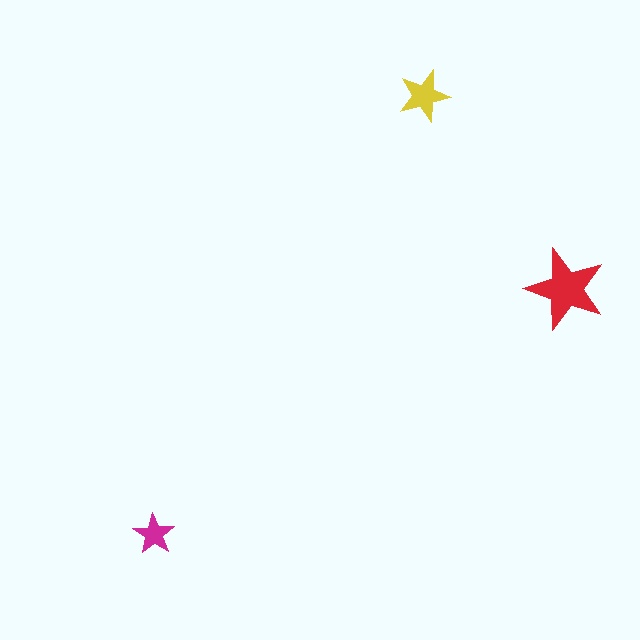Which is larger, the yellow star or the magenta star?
The yellow one.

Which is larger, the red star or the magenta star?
The red one.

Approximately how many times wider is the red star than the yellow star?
About 1.5 times wider.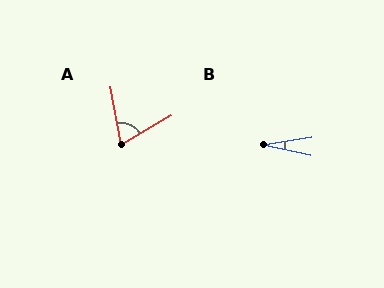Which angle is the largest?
A, at approximately 70 degrees.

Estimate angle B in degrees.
Approximately 21 degrees.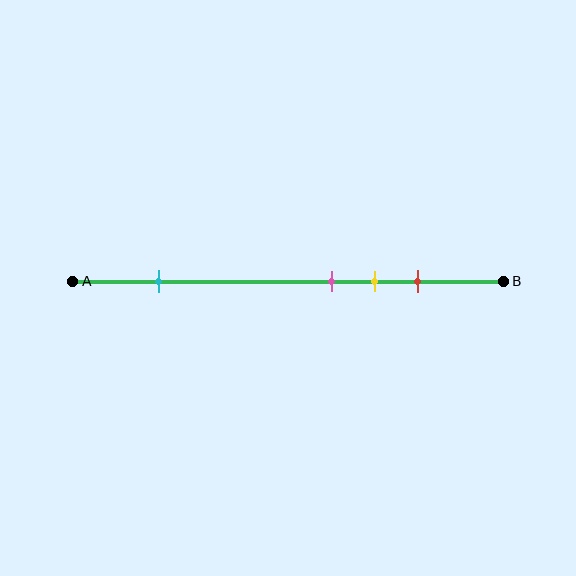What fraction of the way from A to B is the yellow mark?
The yellow mark is approximately 70% (0.7) of the way from A to B.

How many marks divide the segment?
There are 4 marks dividing the segment.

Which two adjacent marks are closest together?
The pink and yellow marks are the closest adjacent pair.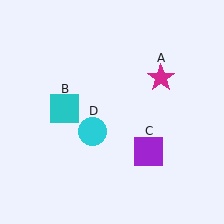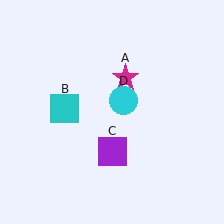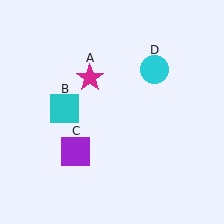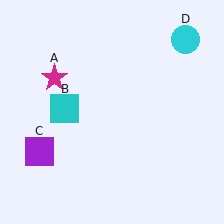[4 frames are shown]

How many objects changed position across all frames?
3 objects changed position: magenta star (object A), purple square (object C), cyan circle (object D).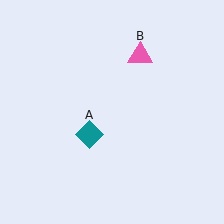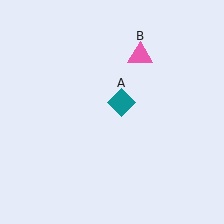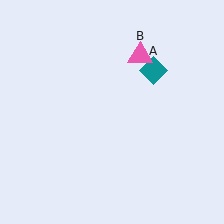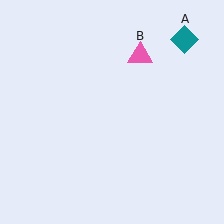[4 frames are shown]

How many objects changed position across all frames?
1 object changed position: teal diamond (object A).